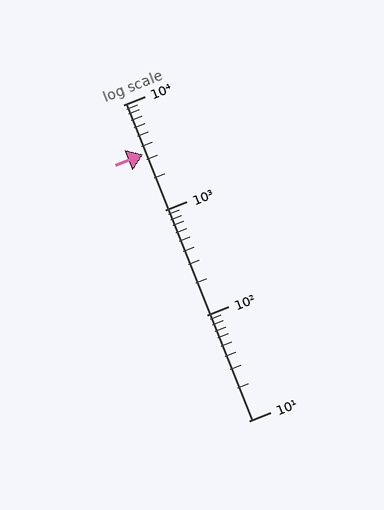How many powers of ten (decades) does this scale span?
The scale spans 3 decades, from 10 to 10000.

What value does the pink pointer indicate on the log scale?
The pointer indicates approximately 3400.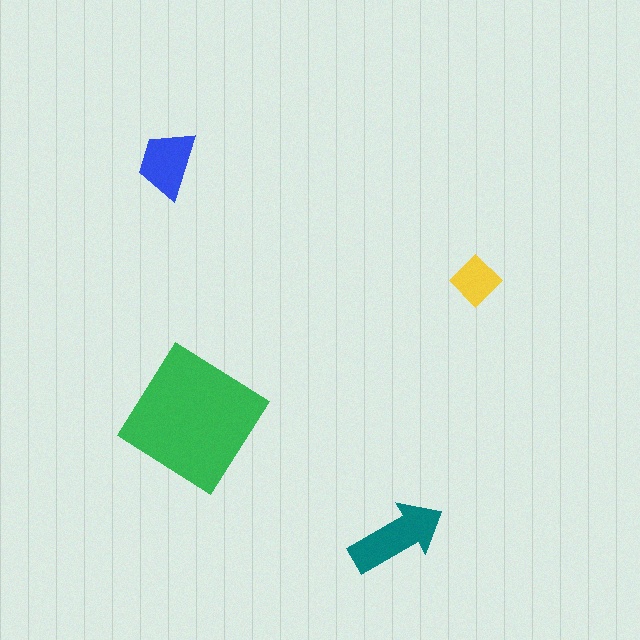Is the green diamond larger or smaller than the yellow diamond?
Larger.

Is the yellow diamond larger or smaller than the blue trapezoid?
Smaller.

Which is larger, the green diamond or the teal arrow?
The green diamond.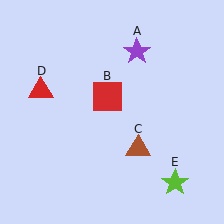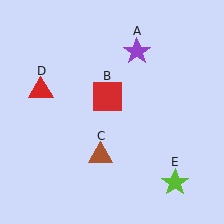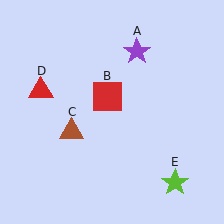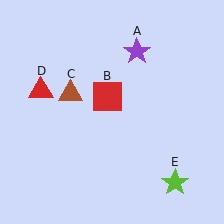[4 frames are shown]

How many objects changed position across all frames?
1 object changed position: brown triangle (object C).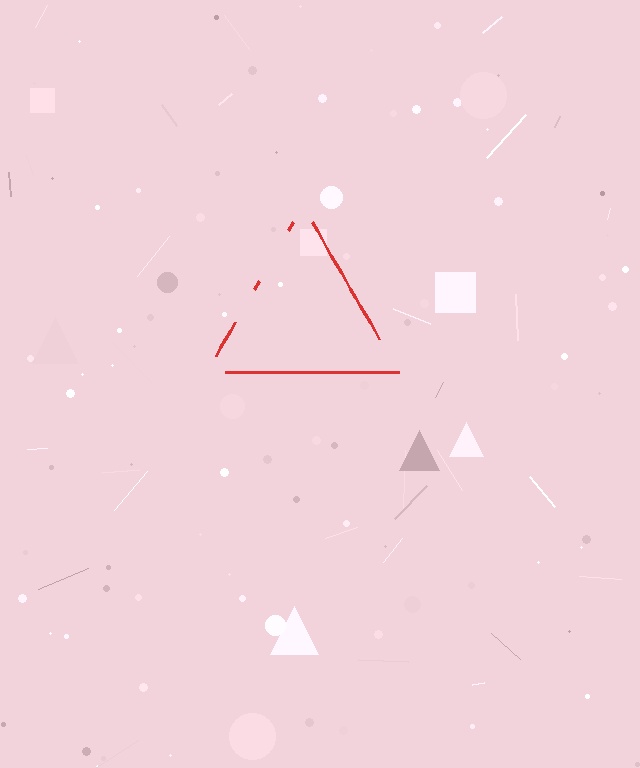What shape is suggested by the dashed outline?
The dashed outline suggests a triangle.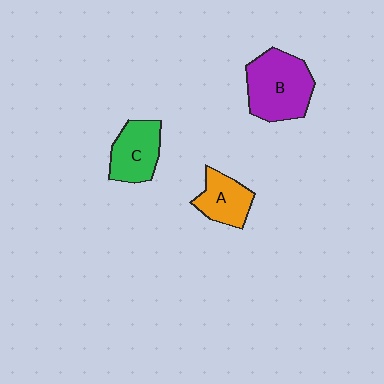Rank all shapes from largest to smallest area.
From largest to smallest: B (purple), C (green), A (orange).